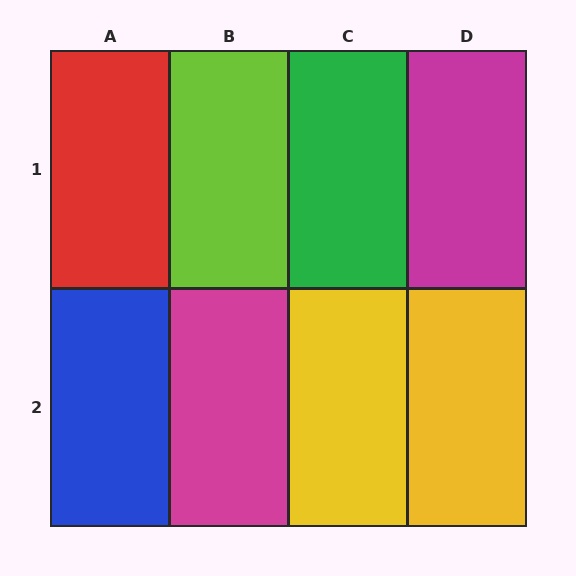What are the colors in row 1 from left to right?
Red, lime, green, magenta.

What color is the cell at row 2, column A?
Blue.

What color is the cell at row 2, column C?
Yellow.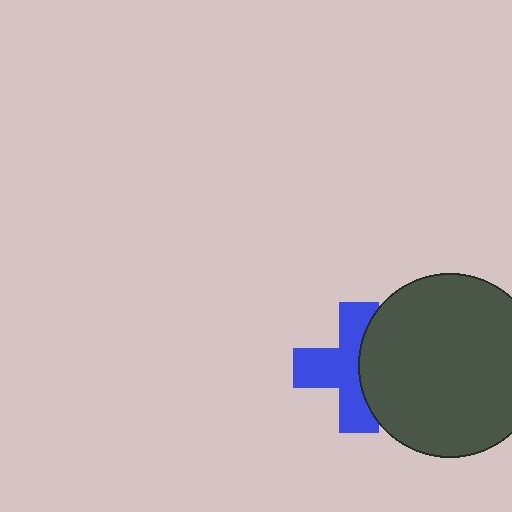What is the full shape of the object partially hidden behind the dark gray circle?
The partially hidden object is a blue cross.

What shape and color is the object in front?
The object in front is a dark gray circle.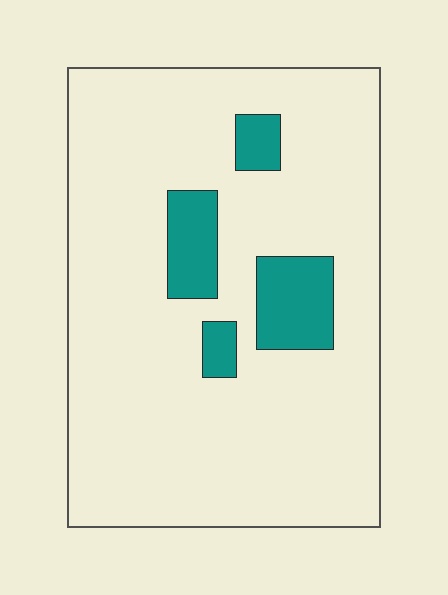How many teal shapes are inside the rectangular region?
4.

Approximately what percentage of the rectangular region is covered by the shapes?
Approximately 10%.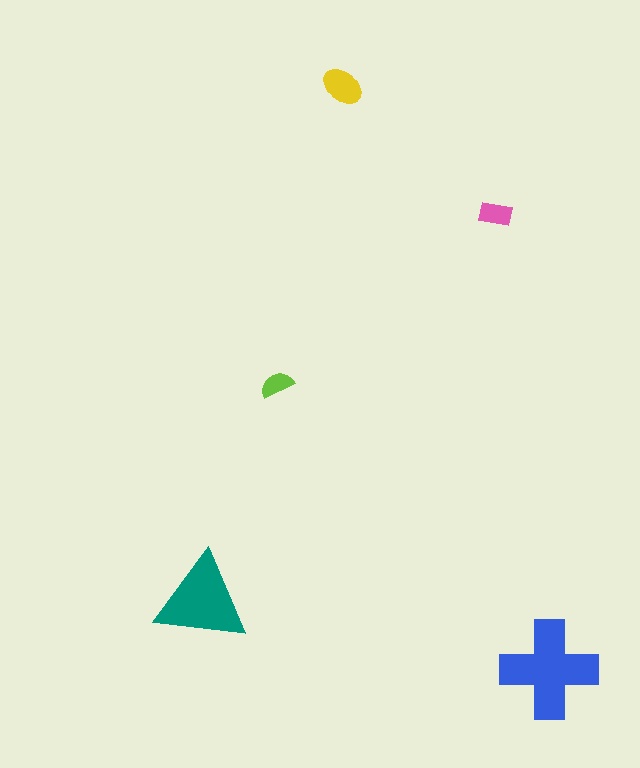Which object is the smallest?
The lime semicircle.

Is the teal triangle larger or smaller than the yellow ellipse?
Larger.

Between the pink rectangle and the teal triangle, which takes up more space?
The teal triangle.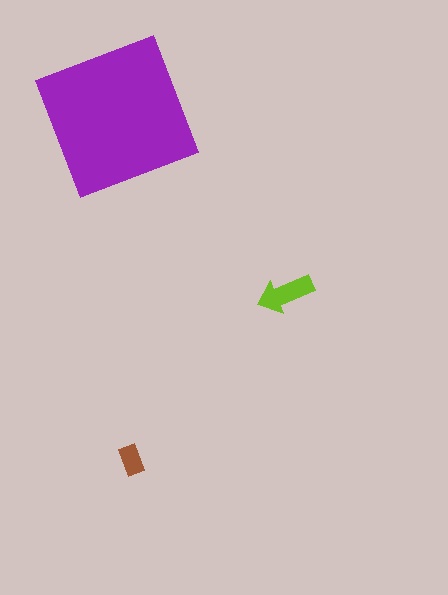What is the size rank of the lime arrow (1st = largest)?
2nd.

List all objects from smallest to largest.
The brown rectangle, the lime arrow, the purple square.